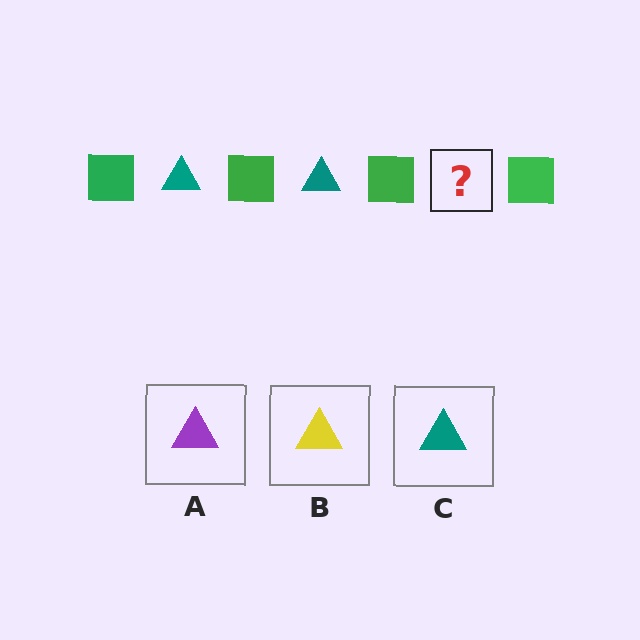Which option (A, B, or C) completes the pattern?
C.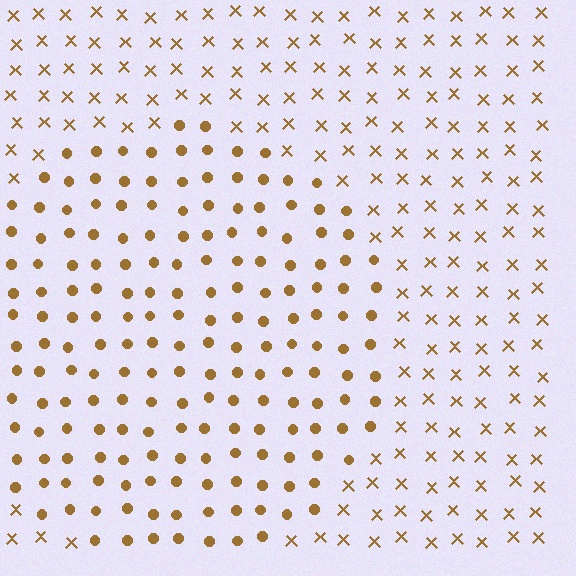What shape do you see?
I see a circle.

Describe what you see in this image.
The image is filled with small brown elements arranged in a uniform grid. A circle-shaped region contains circles, while the surrounding area contains X marks. The boundary is defined purely by the change in element shape.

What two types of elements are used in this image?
The image uses circles inside the circle region and X marks outside it.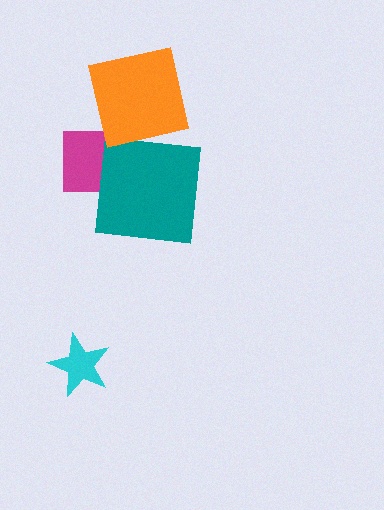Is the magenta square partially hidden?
Yes, it is partially covered by another shape.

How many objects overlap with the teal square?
1 object overlaps with the teal square.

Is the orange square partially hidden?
No, no other shape covers it.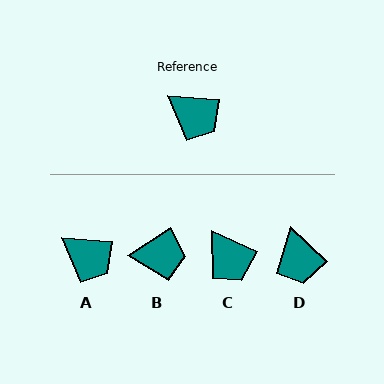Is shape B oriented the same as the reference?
No, it is off by about 36 degrees.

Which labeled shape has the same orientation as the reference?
A.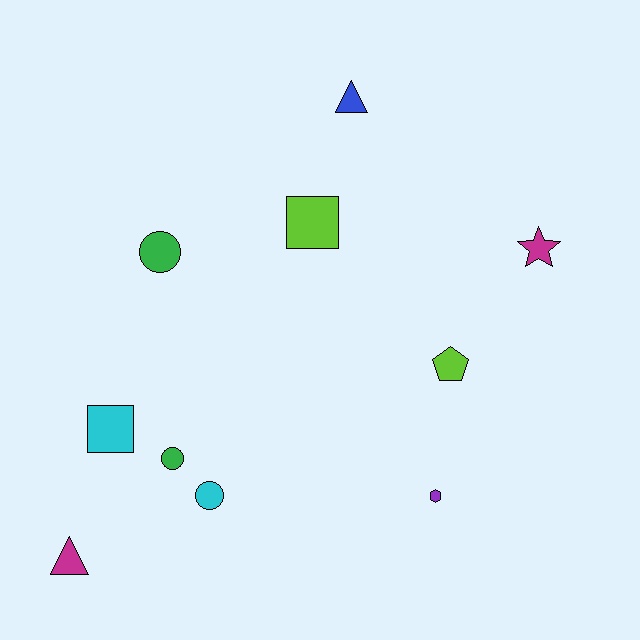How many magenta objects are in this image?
There are 2 magenta objects.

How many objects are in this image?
There are 10 objects.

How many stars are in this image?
There is 1 star.